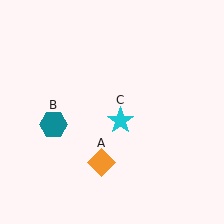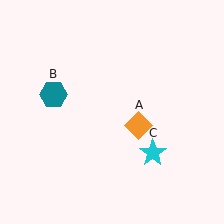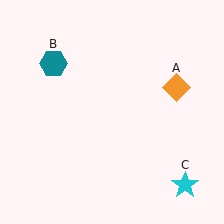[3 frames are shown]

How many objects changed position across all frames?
3 objects changed position: orange diamond (object A), teal hexagon (object B), cyan star (object C).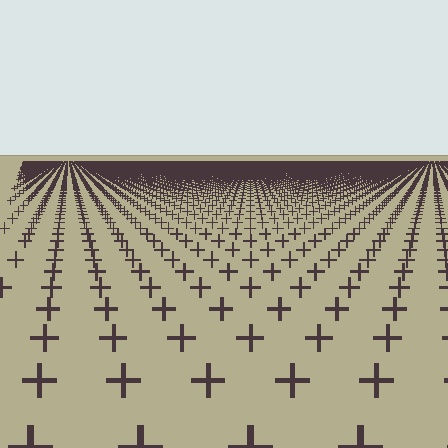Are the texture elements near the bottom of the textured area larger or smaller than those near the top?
Larger. Near the bottom, elements are closer to the viewer and appear at a bigger on-screen size.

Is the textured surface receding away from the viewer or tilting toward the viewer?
The surface is receding away from the viewer. Texture elements get smaller and denser toward the top.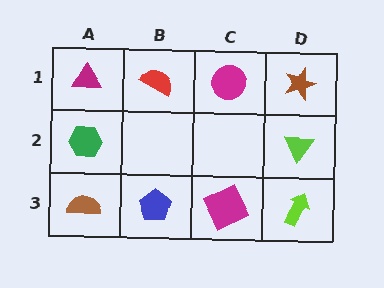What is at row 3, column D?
A lime arrow.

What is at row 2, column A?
A green hexagon.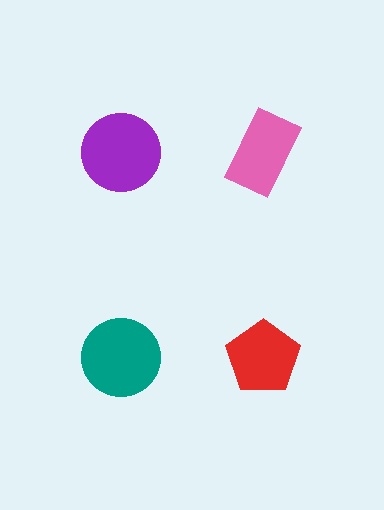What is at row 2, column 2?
A red pentagon.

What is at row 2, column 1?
A teal circle.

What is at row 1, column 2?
A pink rectangle.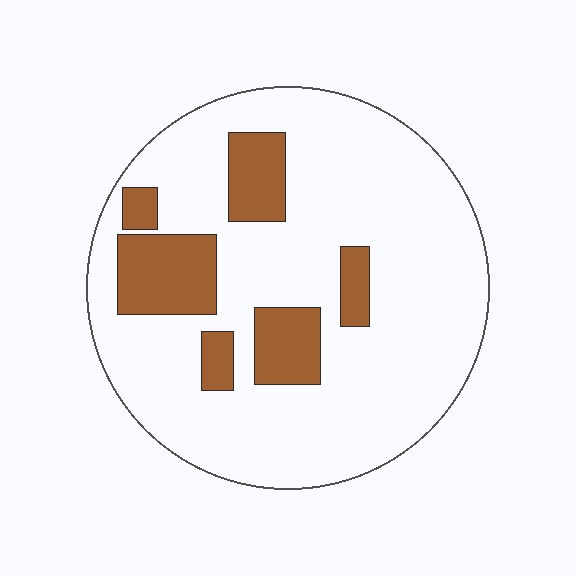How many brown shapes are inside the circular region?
6.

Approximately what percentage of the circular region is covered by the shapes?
Approximately 20%.